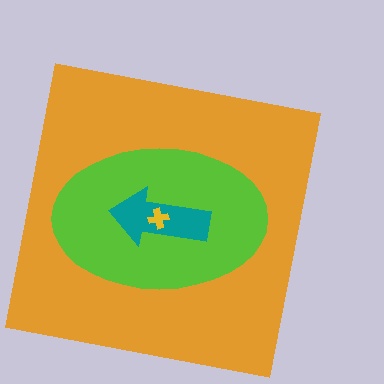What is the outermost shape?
The orange square.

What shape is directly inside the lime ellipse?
The teal arrow.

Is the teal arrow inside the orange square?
Yes.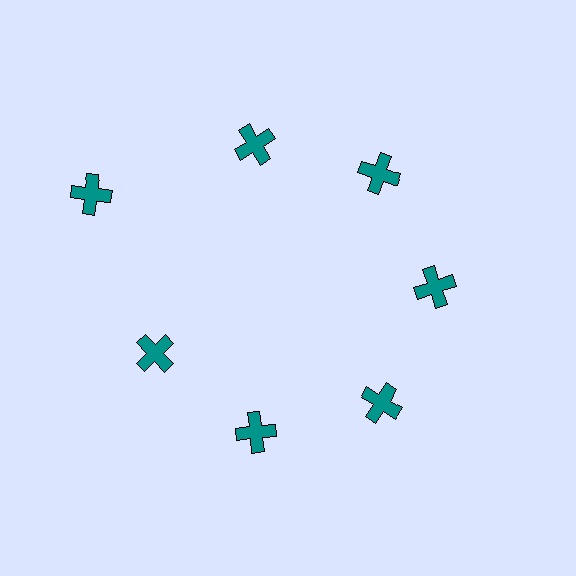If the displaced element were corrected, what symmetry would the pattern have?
It would have 7-fold rotational symmetry — the pattern would map onto itself every 51 degrees.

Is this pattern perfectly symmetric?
No. The 7 teal crosses are arranged in a ring, but one element near the 10 o'clock position is pushed outward from the center, breaking the 7-fold rotational symmetry.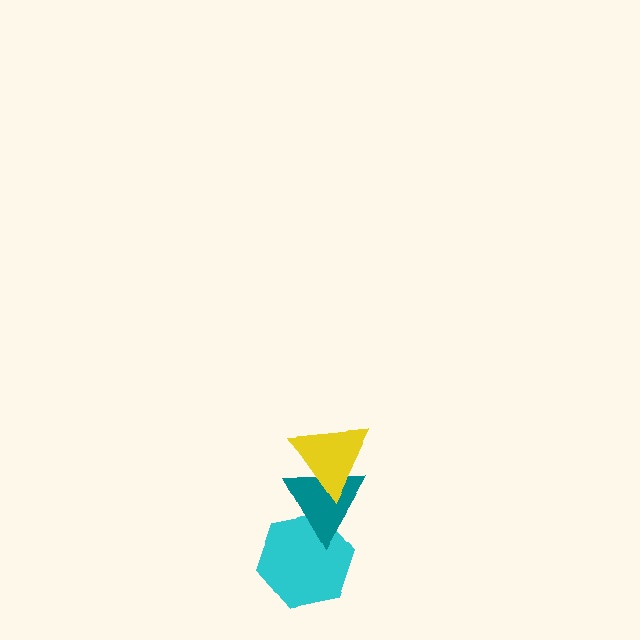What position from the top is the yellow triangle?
The yellow triangle is 1st from the top.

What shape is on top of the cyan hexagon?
The teal triangle is on top of the cyan hexagon.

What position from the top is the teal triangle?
The teal triangle is 2nd from the top.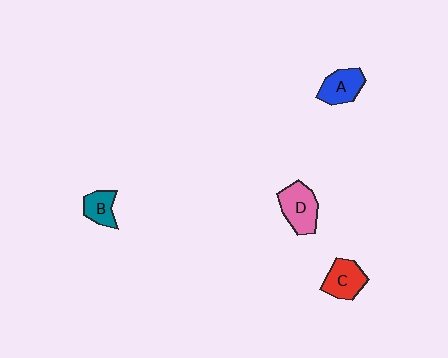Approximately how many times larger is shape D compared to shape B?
Approximately 1.6 times.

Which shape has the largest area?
Shape D (pink).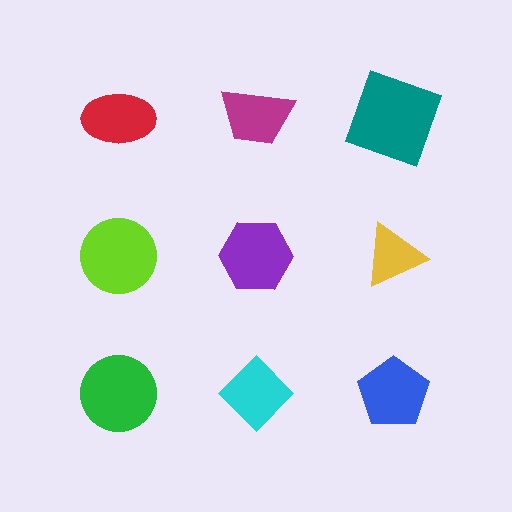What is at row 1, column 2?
A magenta trapezoid.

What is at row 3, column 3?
A blue pentagon.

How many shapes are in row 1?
3 shapes.